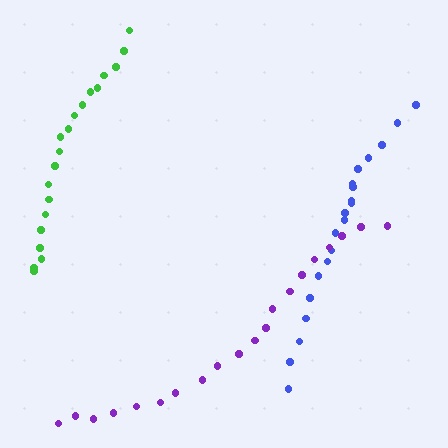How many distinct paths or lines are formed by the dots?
There are 3 distinct paths.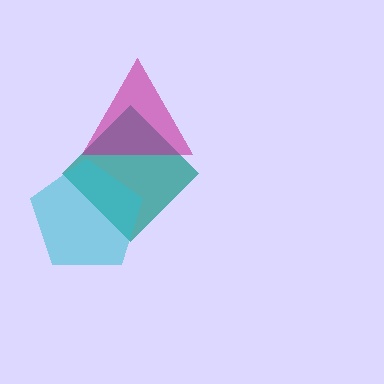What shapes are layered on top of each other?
The layered shapes are: a teal diamond, a magenta triangle, a cyan pentagon.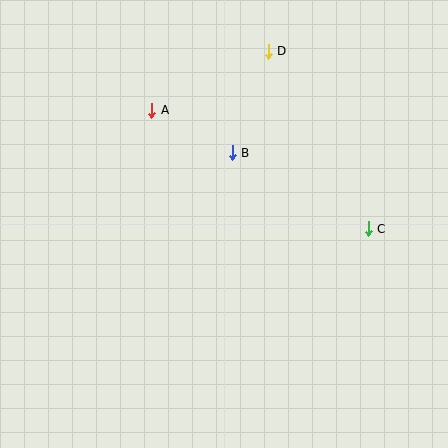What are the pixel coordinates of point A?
Point A is at (151, 110).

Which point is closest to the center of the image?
Point B at (232, 153) is closest to the center.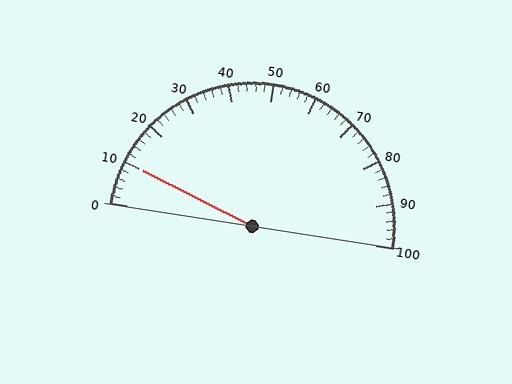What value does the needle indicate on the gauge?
The needle indicates approximately 10.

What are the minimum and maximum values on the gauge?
The gauge ranges from 0 to 100.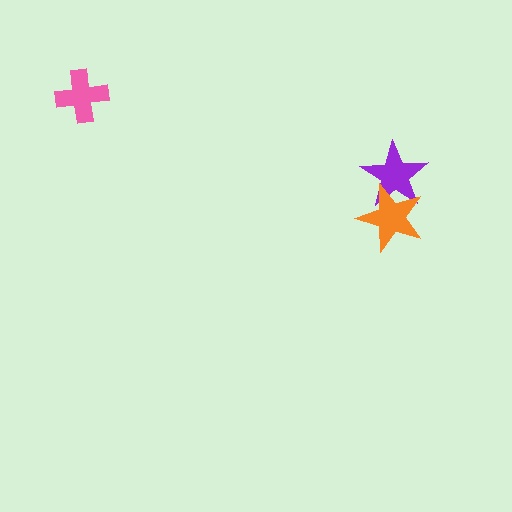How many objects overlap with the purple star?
1 object overlaps with the purple star.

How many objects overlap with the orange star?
1 object overlaps with the orange star.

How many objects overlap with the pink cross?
0 objects overlap with the pink cross.